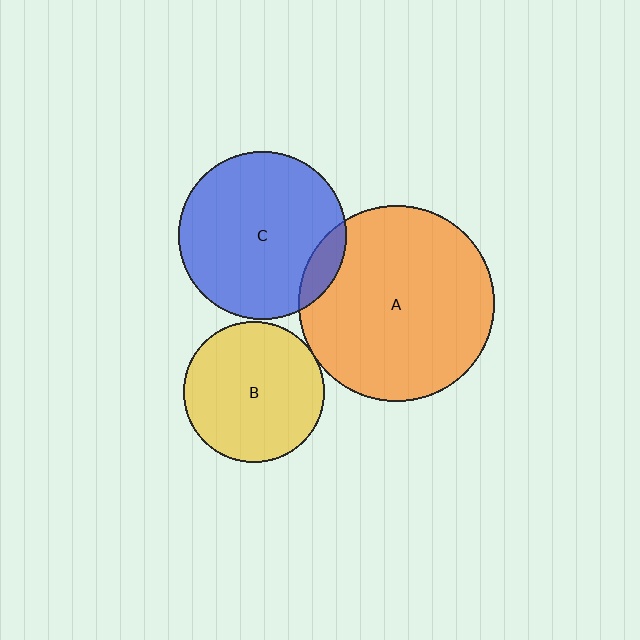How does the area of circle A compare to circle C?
Approximately 1.4 times.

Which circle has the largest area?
Circle A (orange).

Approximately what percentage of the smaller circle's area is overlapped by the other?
Approximately 5%.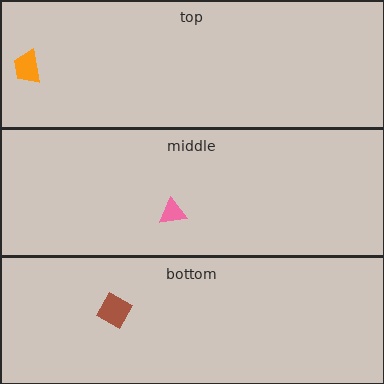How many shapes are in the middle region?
1.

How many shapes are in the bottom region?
1.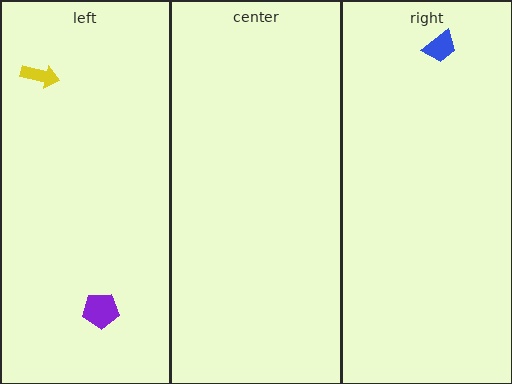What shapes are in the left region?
The yellow arrow, the purple pentagon.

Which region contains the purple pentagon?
The left region.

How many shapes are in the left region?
2.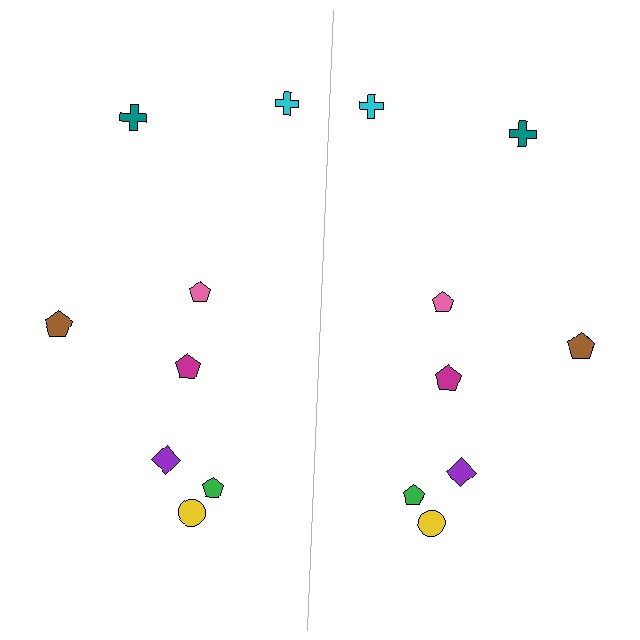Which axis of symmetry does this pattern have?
The pattern has a vertical axis of symmetry running through the center of the image.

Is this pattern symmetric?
Yes, this pattern has bilateral (reflection) symmetry.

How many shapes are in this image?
There are 16 shapes in this image.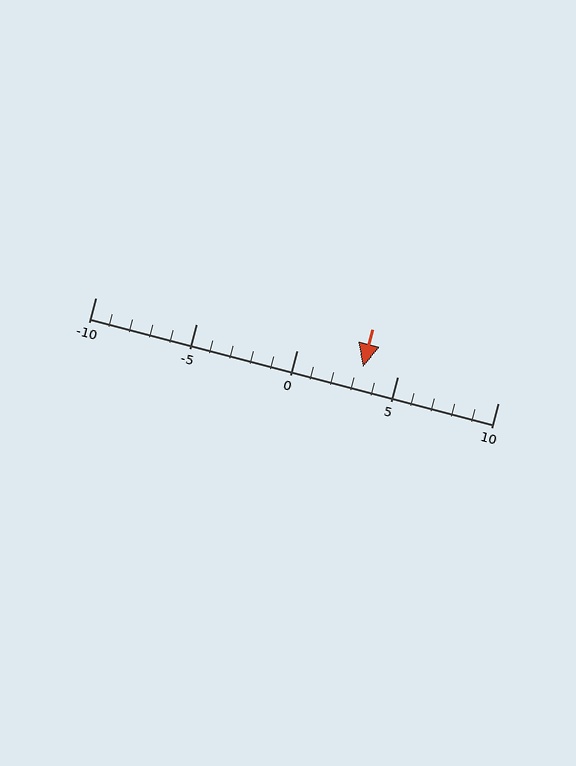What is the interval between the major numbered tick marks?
The major tick marks are spaced 5 units apart.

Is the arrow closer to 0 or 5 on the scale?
The arrow is closer to 5.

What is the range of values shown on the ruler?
The ruler shows values from -10 to 10.